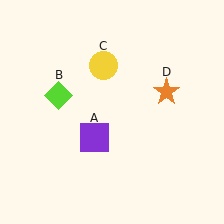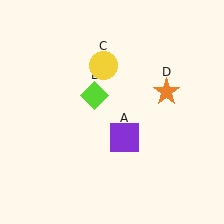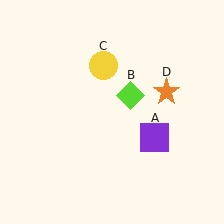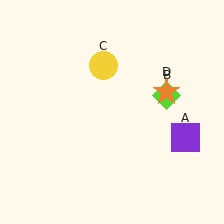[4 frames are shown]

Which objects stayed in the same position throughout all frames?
Yellow circle (object C) and orange star (object D) remained stationary.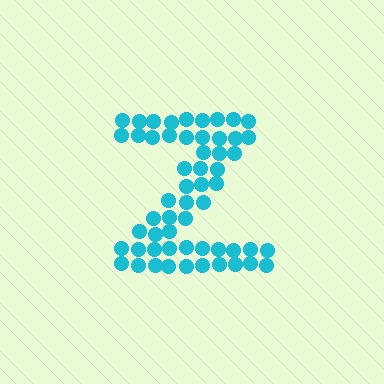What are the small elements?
The small elements are circles.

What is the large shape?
The large shape is the letter Z.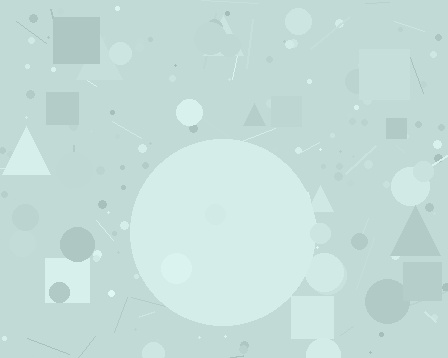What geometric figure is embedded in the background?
A circle is embedded in the background.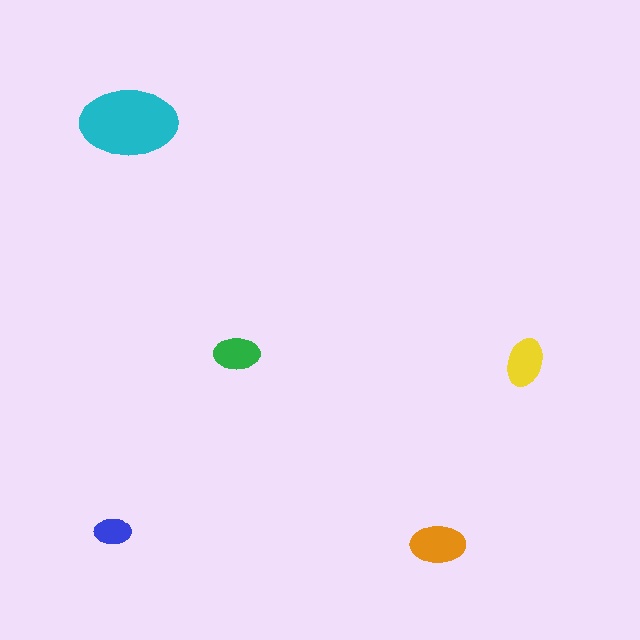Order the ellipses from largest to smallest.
the cyan one, the orange one, the yellow one, the green one, the blue one.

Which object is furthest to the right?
The yellow ellipse is rightmost.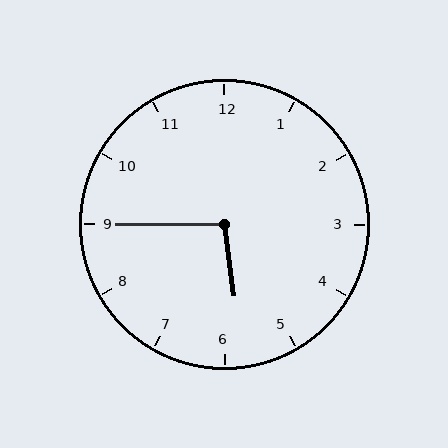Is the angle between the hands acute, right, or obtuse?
It is obtuse.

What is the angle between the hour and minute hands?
Approximately 98 degrees.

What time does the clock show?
5:45.